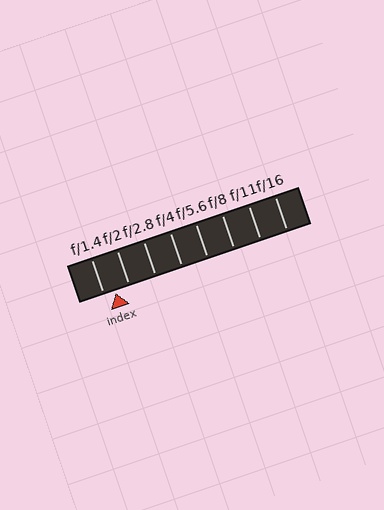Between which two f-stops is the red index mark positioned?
The index mark is between f/1.4 and f/2.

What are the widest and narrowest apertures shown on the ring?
The widest aperture shown is f/1.4 and the narrowest is f/16.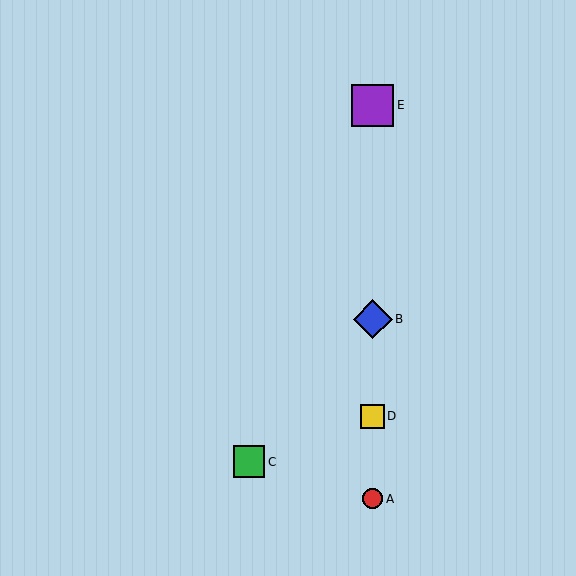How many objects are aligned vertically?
4 objects (A, B, D, E) are aligned vertically.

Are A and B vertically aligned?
Yes, both are at x≈373.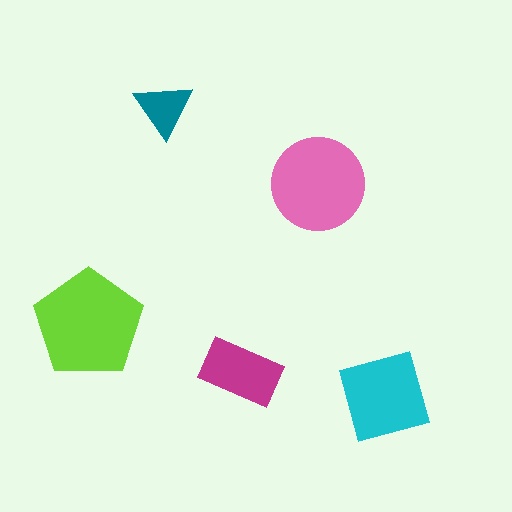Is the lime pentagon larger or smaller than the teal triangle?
Larger.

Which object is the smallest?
The teal triangle.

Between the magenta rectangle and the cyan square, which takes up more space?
The cyan square.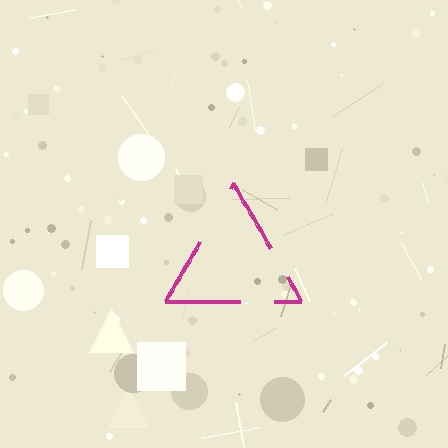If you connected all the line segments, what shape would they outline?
They would outline a triangle.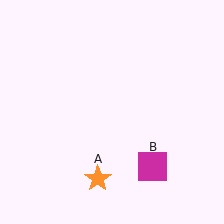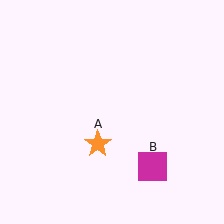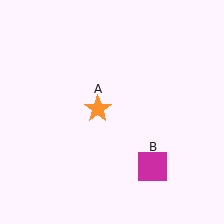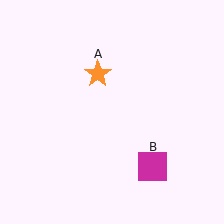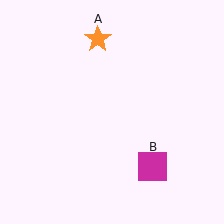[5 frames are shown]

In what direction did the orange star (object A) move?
The orange star (object A) moved up.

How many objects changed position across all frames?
1 object changed position: orange star (object A).